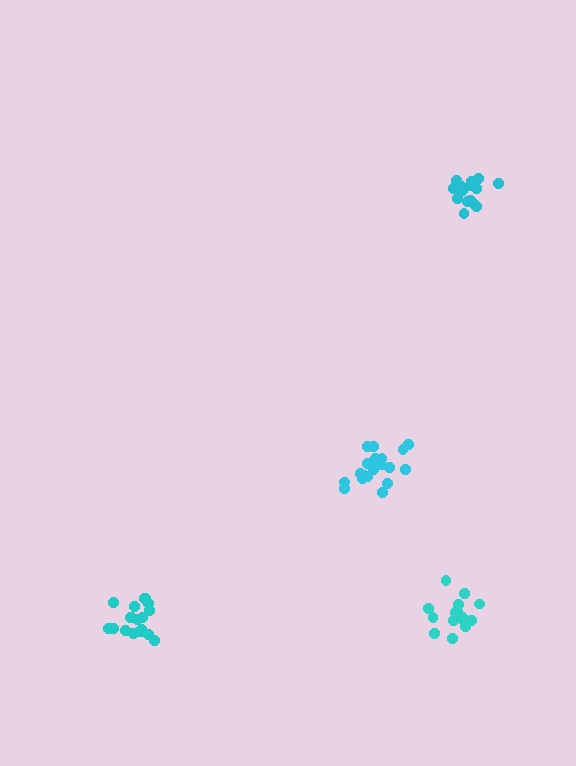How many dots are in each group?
Group 1: 16 dots, Group 2: 18 dots, Group 3: 19 dots, Group 4: 15 dots (68 total).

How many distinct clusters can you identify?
There are 4 distinct clusters.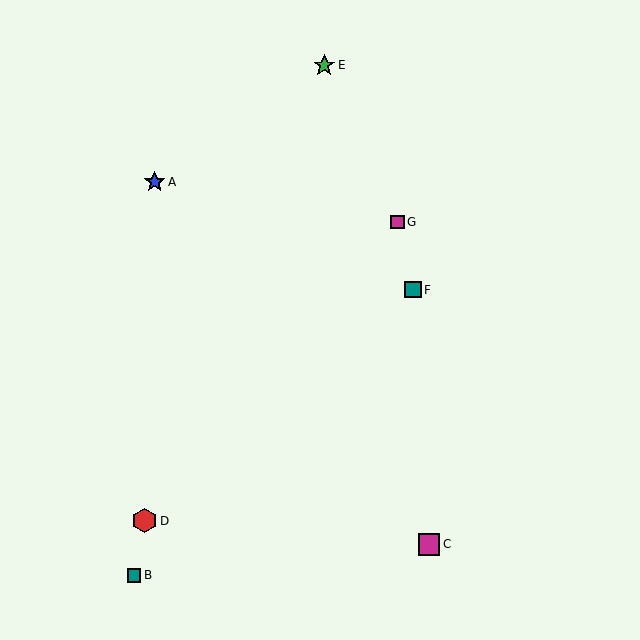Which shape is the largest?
The red hexagon (labeled D) is the largest.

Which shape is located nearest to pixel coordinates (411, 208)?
The magenta square (labeled G) at (397, 222) is nearest to that location.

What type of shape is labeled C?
Shape C is a magenta square.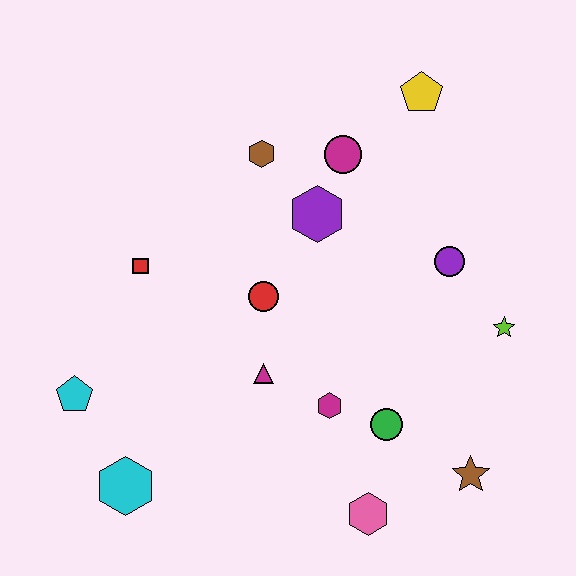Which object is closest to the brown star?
The green circle is closest to the brown star.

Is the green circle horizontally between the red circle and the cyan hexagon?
No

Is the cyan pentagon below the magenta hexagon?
No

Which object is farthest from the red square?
The brown star is farthest from the red square.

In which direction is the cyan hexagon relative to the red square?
The cyan hexagon is below the red square.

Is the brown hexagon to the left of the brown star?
Yes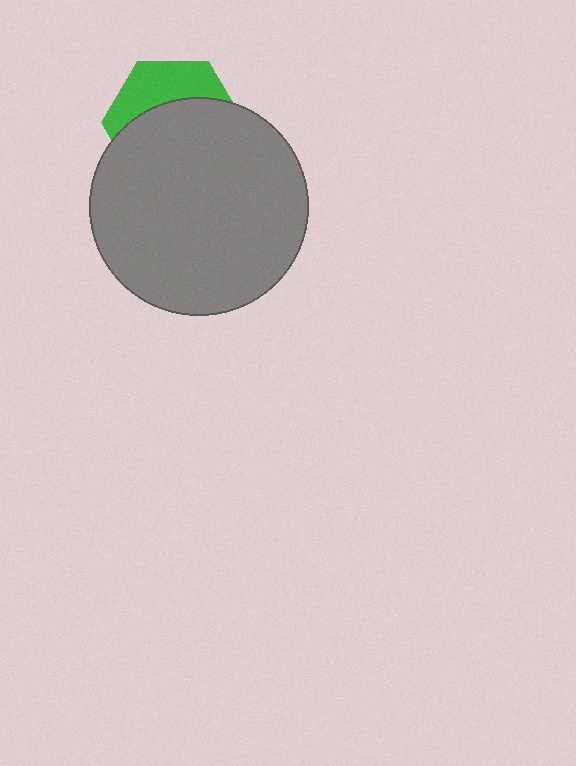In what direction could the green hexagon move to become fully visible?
The green hexagon could move up. That would shift it out from behind the gray circle entirely.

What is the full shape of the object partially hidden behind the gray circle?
The partially hidden object is a green hexagon.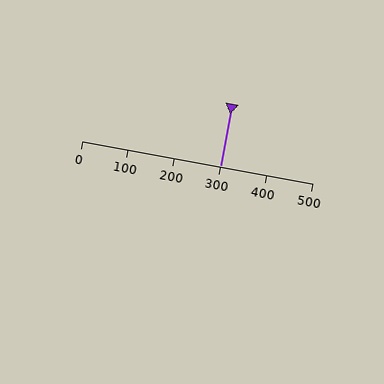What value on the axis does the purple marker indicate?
The marker indicates approximately 300.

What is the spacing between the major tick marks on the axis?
The major ticks are spaced 100 apart.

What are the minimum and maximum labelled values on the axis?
The axis runs from 0 to 500.